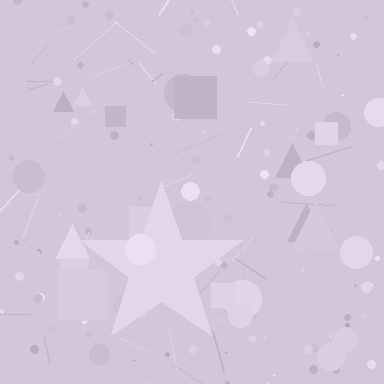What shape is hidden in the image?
A star is hidden in the image.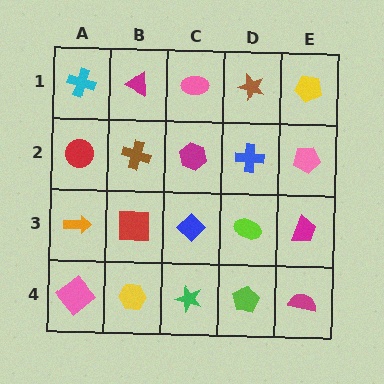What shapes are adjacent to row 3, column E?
A pink pentagon (row 2, column E), a magenta semicircle (row 4, column E), a lime ellipse (row 3, column D).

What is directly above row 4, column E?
A magenta trapezoid.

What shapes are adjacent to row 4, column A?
An orange arrow (row 3, column A), a yellow hexagon (row 4, column B).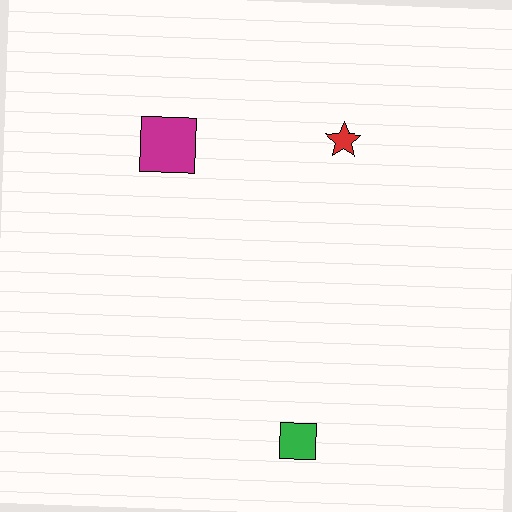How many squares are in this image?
There are 2 squares.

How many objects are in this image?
There are 3 objects.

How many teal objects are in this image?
There are no teal objects.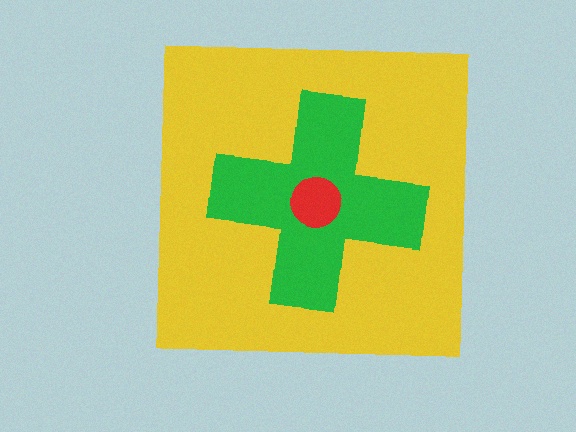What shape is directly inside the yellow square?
The green cross.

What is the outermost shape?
The yellow square.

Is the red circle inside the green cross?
Yes.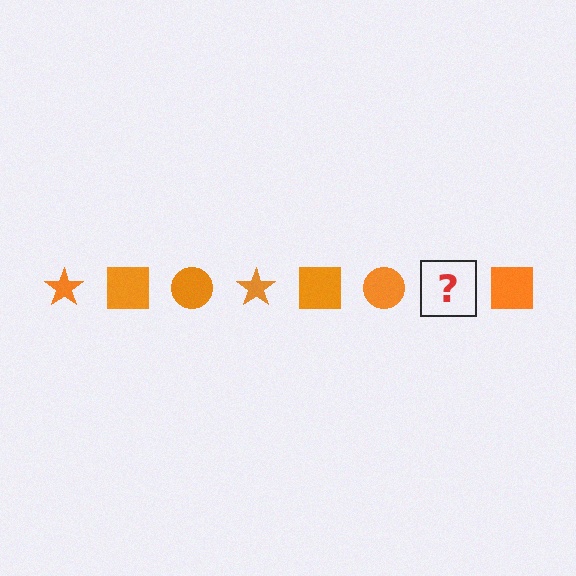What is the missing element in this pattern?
The missing element is an orange star.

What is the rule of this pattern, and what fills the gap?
The rule is that the pattern cycles through star, square, circle shapes in orange. The gap should be filled with an orange star.